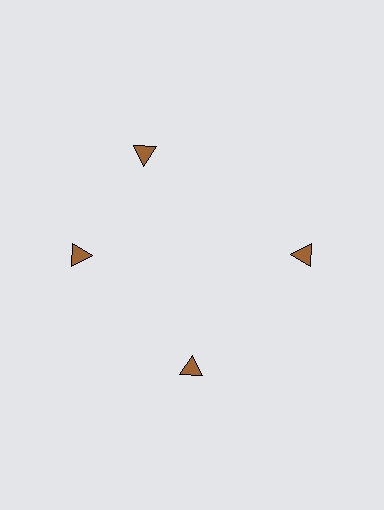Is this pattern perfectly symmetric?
No. The 4 brown triangles are arranged in a ring, but one element near the 12 o'clock position is rotated out of alignment along the ring, breaking the 4-fold rotational symmetry.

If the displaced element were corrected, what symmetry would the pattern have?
It would have 4-fold rotational symmetry — the pattern would map onto itself every 90 degrees.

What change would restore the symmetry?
The symmetry would be restored by rotating it back into even spacing with its neighbors so that all 4 triangles sit at equal angles and equal distance from the center.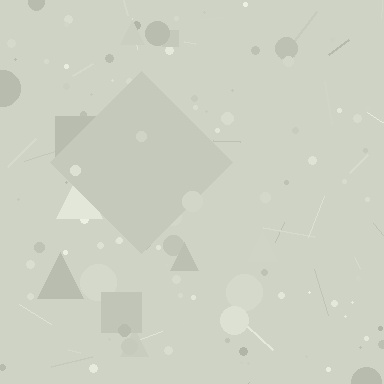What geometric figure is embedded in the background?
A diamond is embedded in the background.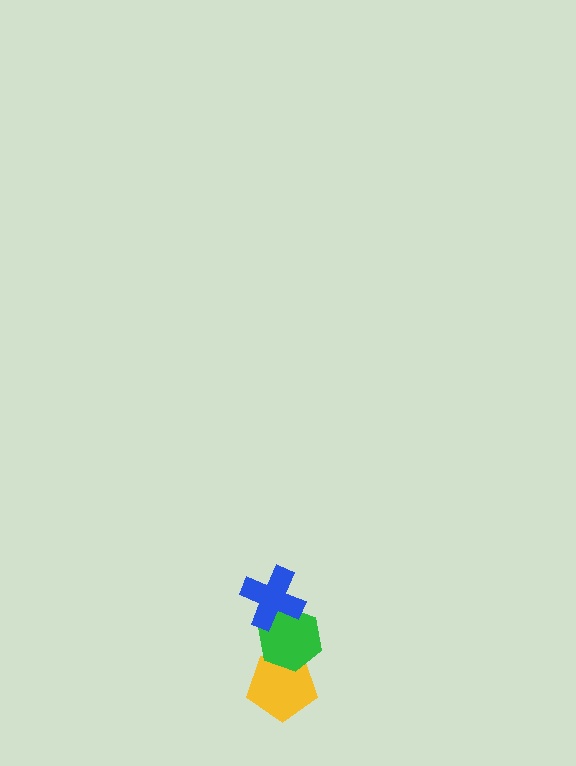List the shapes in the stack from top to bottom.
From top to bottom: the blue cross, the green hexagon, the yellow pentagon.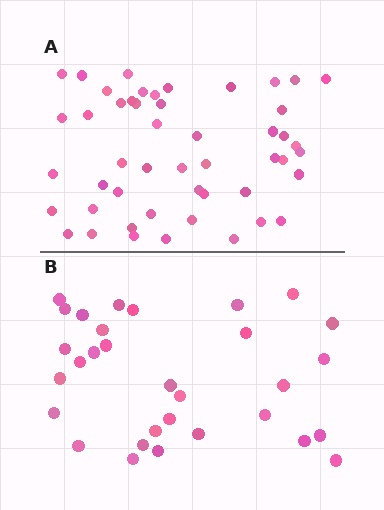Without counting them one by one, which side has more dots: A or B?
Region A (the top region) has more dots.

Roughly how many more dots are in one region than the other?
Region A has approximately 20 more dots than region B.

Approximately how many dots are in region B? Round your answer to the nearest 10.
About 30 dots. (The exact count is 31, which rounds to 30.)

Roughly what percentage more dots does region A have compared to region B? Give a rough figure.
About 60% more.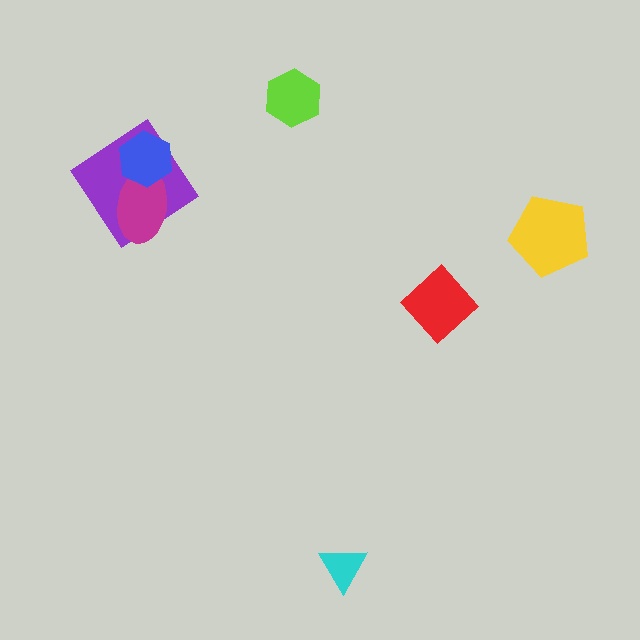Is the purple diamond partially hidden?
Yes, it is partially covered by another shape.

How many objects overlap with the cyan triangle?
0 objects overlap with the cyan triangle.